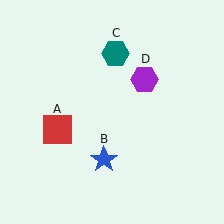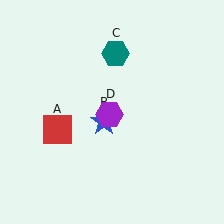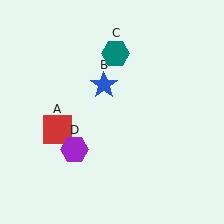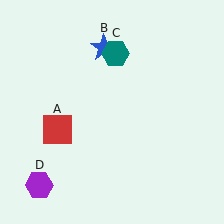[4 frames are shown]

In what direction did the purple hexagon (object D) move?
The purple hexagon (object D) moved down and to the left.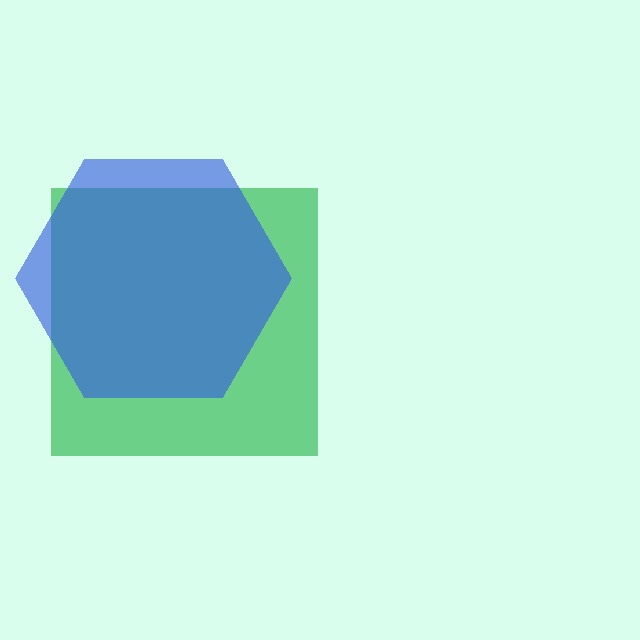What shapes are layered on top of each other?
The layered shapes are: a green square, a blue hexagon.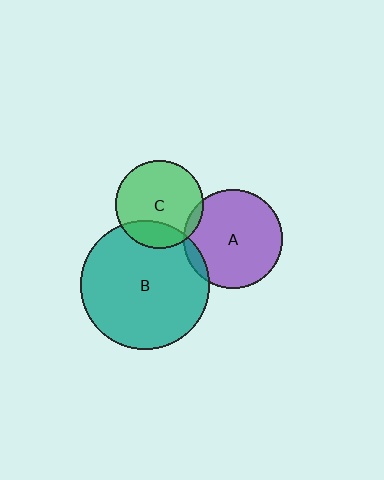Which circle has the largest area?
Circle B (teal).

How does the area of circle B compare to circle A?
Approximately 1.7 times.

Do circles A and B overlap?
Yes.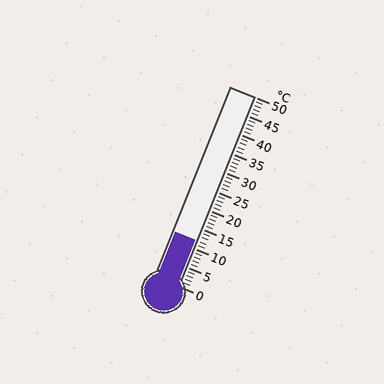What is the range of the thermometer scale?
The thermometer scale ranges from 0°C to 50°C.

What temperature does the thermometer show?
The thermometer shows approximately 12°C.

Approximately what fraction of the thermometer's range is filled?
The thermometer is filled to approximately 25% of its range.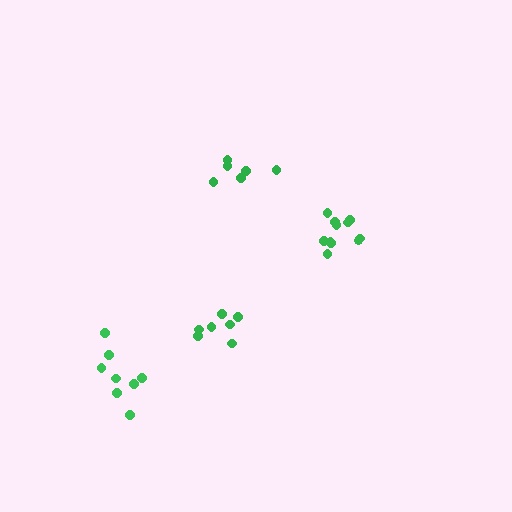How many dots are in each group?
Group 1: 11 dots, Group 2: 8 dots, Group 3: 6 dots, Group 4: 7 dots (32 total).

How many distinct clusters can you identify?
There are 4 distinct clusters.